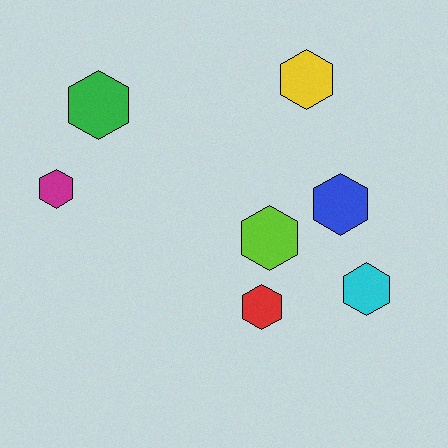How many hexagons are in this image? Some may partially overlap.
There are 7 hexagons.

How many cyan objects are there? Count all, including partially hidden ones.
There is 1 cyan object.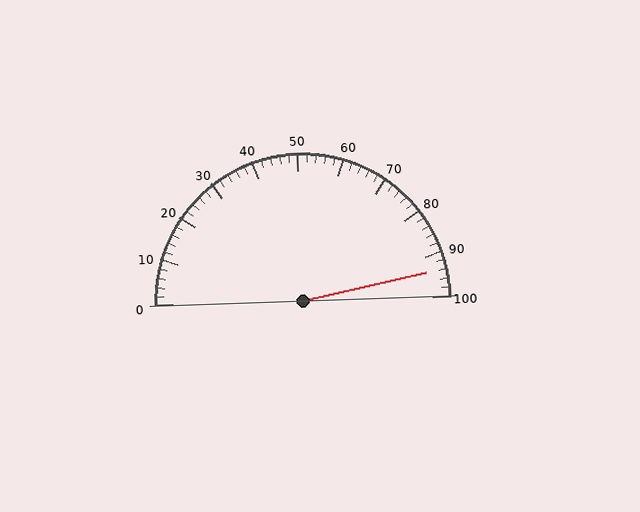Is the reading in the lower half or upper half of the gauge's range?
The reading is in the upper half of the range (0 to 100).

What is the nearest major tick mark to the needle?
The nearest major tick mark is 90.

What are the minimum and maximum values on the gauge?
The gauge ranges from 0 to 100.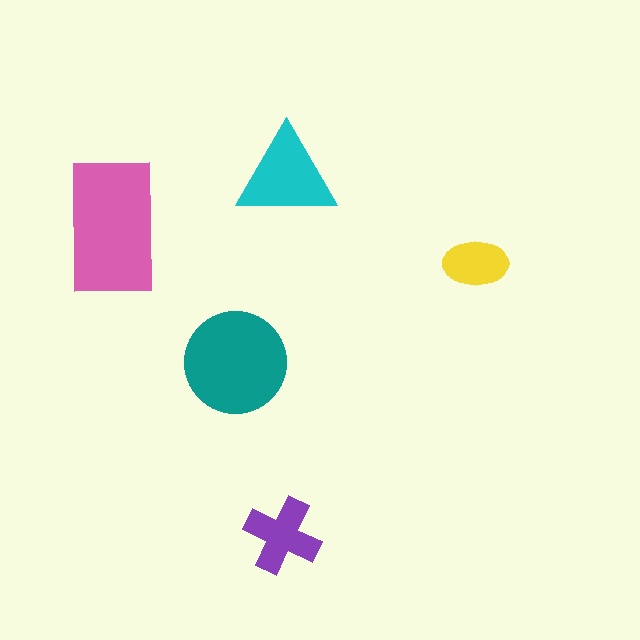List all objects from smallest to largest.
The yellow ellipse, the purple cross, the cyan triangle, the teal circle, the pink rectangle.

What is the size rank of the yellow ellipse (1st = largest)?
5th.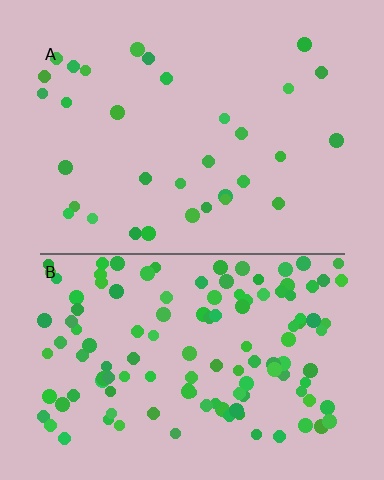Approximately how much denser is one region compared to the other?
Approximately 3.8× — region B over region A.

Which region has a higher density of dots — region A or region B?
B (the bottom).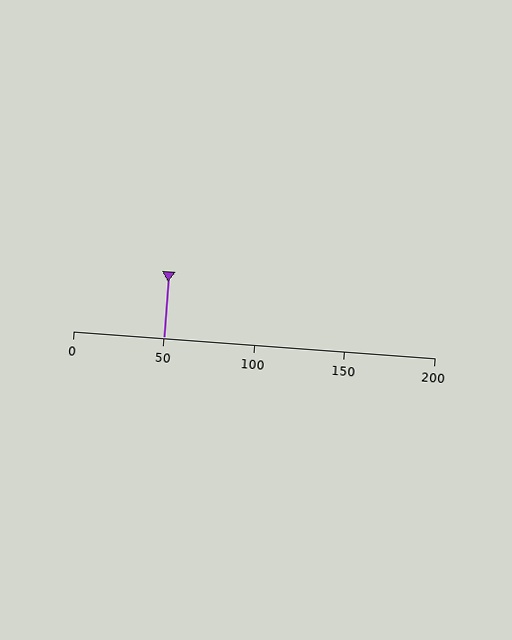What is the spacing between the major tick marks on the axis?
The major ticks are spaced 50 apart.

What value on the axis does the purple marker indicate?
The marker indicates approximately 50.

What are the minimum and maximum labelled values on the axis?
The axis runs from 0 to 200.